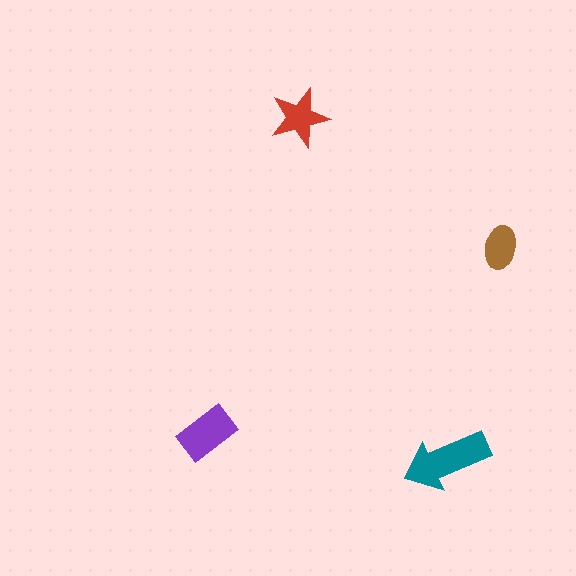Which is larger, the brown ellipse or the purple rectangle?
The purple rectangle.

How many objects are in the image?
There are 4 objects in the image.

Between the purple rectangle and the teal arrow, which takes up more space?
The teal arrow.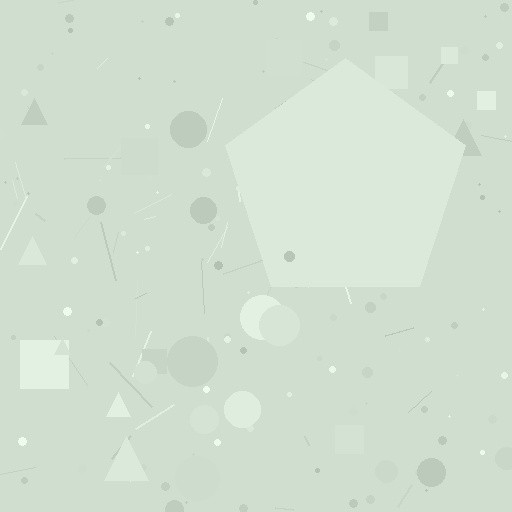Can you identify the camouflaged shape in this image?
The camouflaged shape is a pentagon.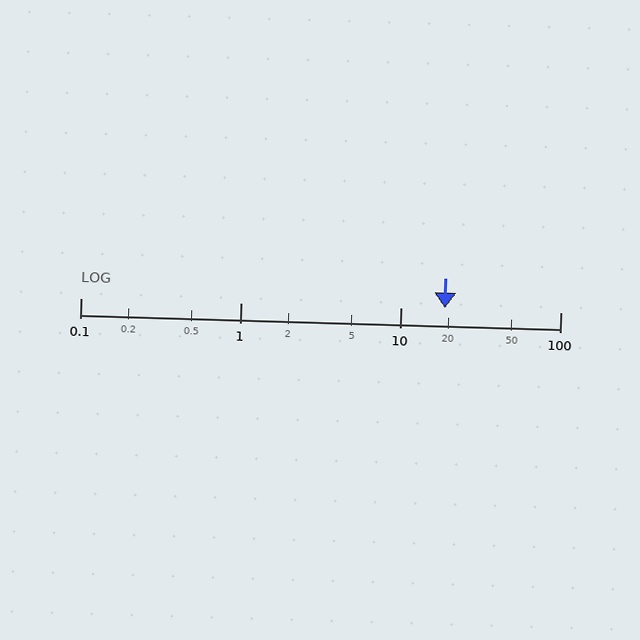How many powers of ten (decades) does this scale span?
The scale spans 3 decades, from 0.1 to 100.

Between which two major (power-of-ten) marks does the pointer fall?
The pointer is between 10 and 100.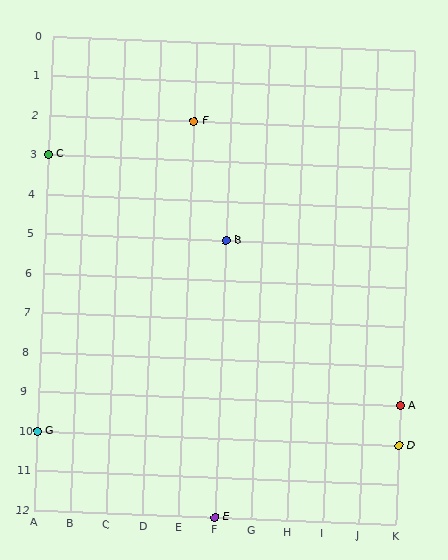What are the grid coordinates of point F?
Point F is at grid coordinates (E, 2).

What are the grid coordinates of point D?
Point D is at grid coordinates (K, 10).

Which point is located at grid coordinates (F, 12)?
Point E is at (F, 12).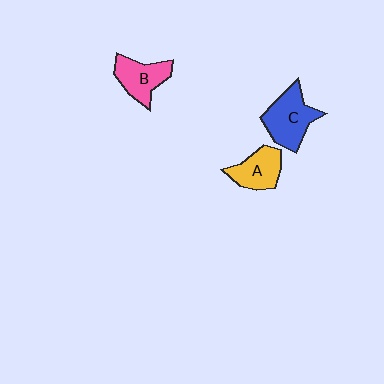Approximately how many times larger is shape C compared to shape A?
Approximately 1.3 times.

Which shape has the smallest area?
Shape A (yellow).